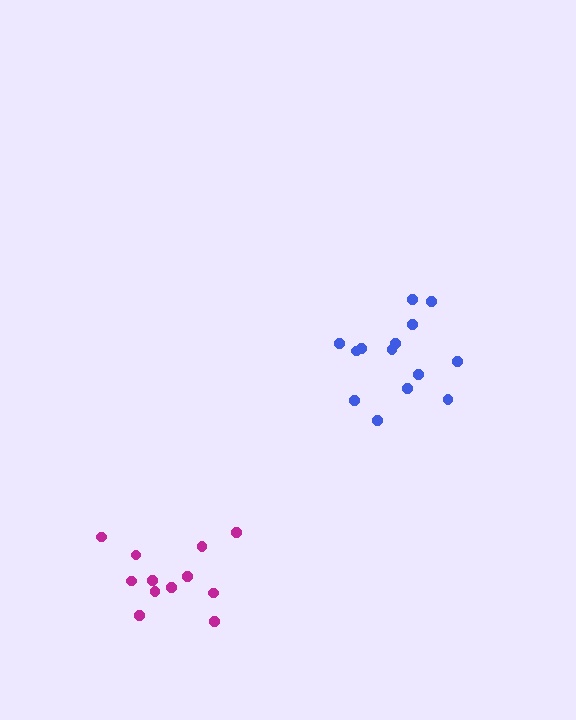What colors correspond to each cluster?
The clusters are colored: blue, magenta.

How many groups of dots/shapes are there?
There are 2 groups.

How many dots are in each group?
Group 1: 14 dots, Group 2: 12 dots (26 total).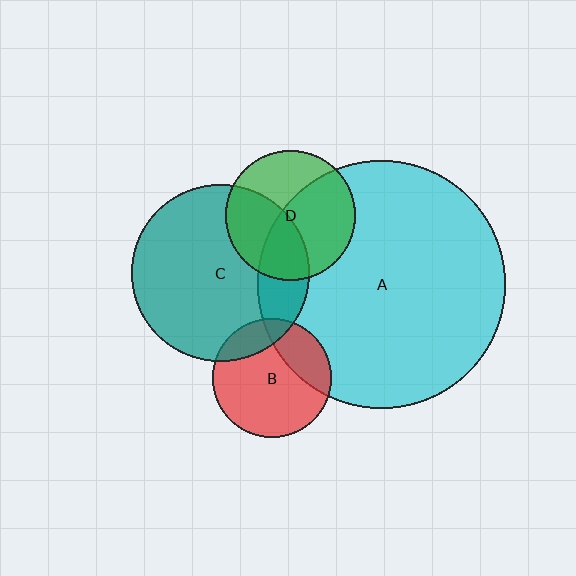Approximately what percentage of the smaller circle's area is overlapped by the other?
Approximately 15%.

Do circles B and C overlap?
Yes.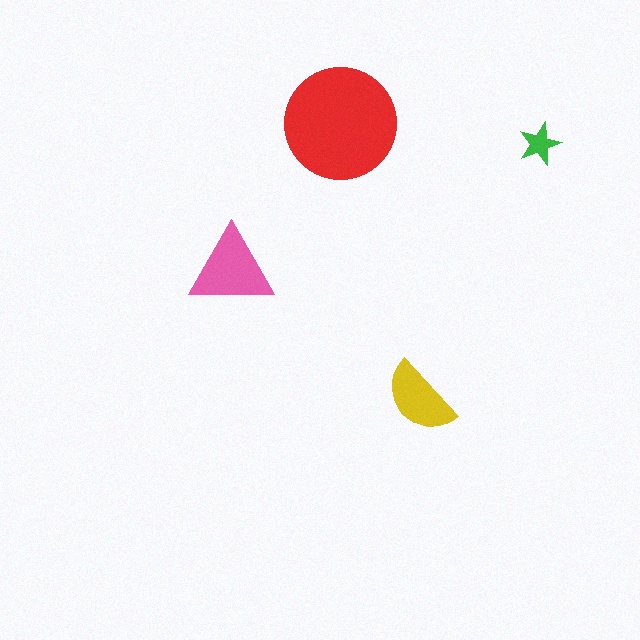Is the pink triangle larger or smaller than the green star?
Larger.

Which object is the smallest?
The green star.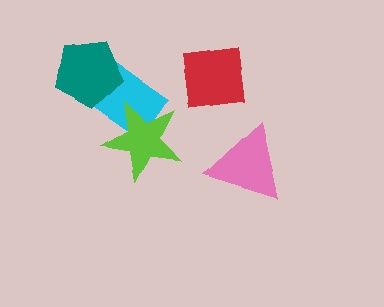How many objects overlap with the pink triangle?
0 objects overlap with the pink triangle.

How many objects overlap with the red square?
0 objects overlap with the red square.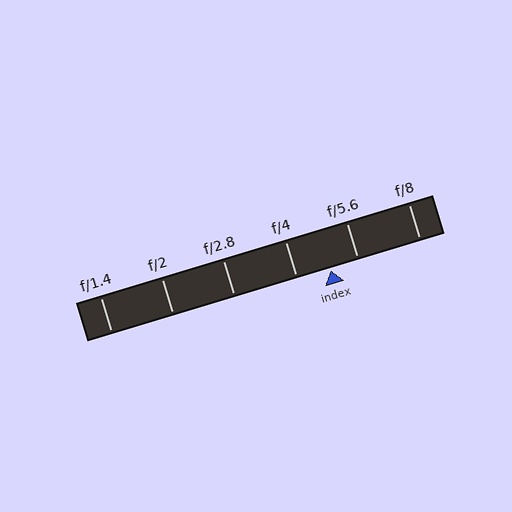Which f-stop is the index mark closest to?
The index mark is closest to f/5.6.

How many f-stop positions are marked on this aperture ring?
There are 6 f-stop positions marked.